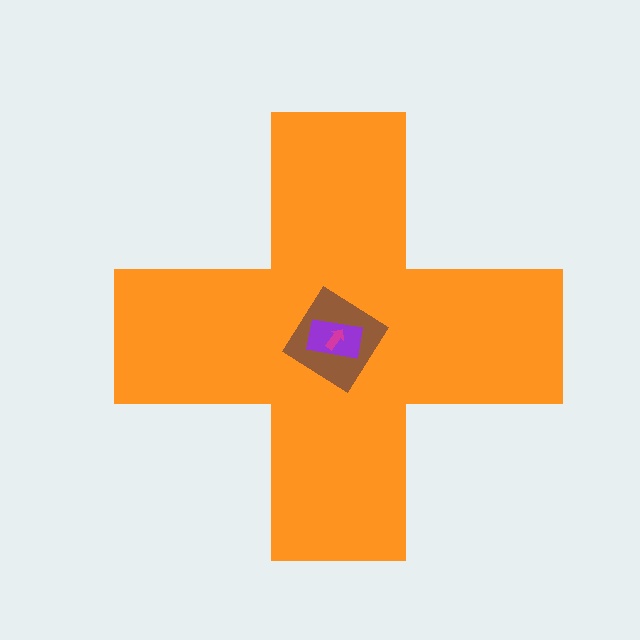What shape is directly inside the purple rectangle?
The magenta arrow.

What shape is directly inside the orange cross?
The brown diamond.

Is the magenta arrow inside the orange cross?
Yes.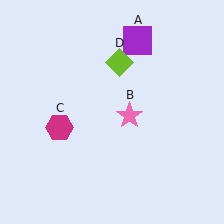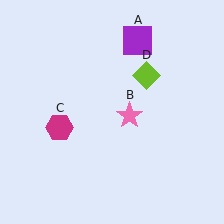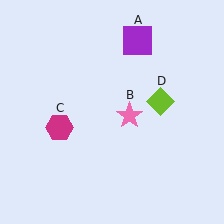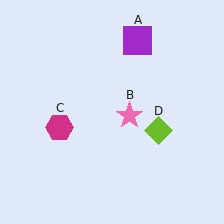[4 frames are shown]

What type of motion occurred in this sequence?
The lime diamond (object D) rotated clockwise around the center of the scene.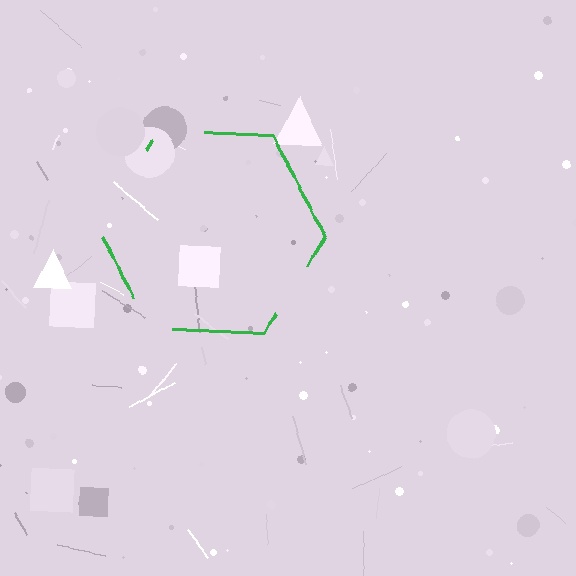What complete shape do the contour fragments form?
The contour fragments form a hexagon.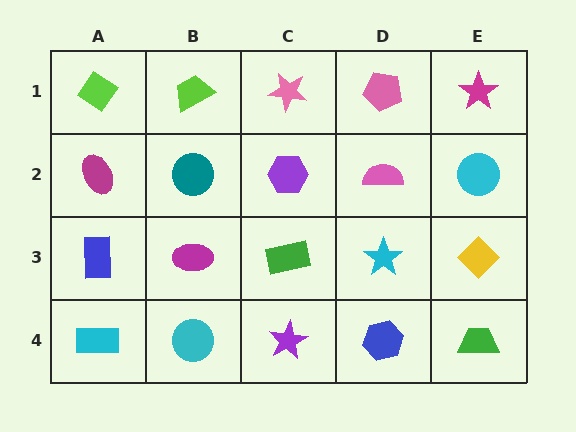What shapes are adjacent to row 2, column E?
A magenta star (row 1, column E), a yellow diamond (row 3, column E), a pink semicircle (row 2, column D).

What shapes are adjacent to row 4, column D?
A cyan star (row 3, column D), a purple star (row 4, column C), a green trapezoid (row 4, column E).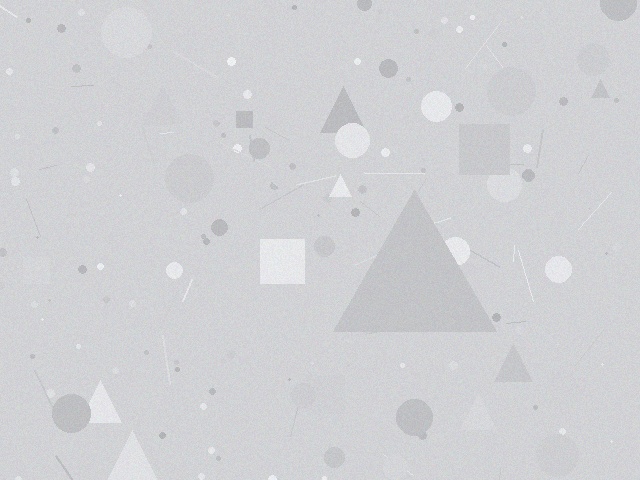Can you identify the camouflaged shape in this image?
The camouflaged shape is a triangle.